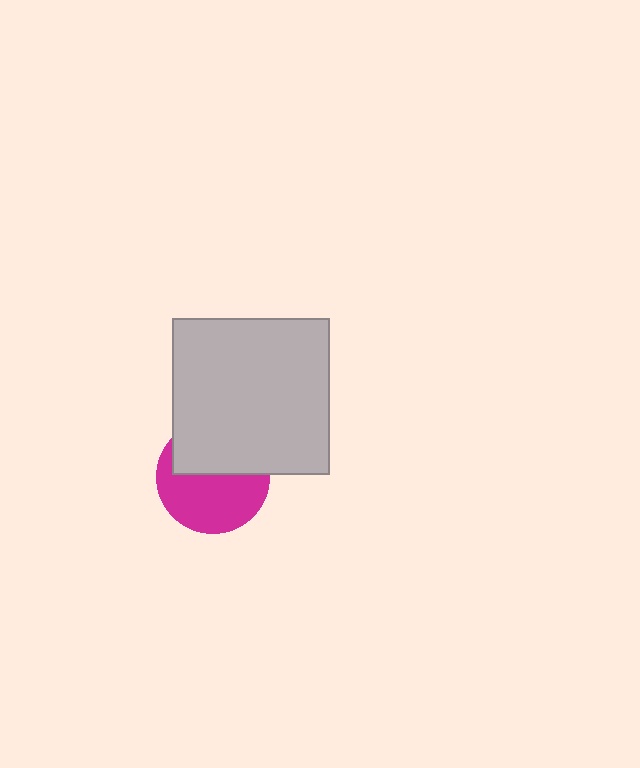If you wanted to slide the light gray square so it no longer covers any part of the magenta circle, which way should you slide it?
Slide it up — that is the most direct way to separate the two shapes.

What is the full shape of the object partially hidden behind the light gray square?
The partially hidden object is a magenta circle.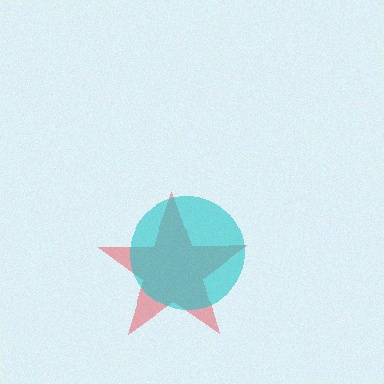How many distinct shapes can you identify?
There are 2 distinct shapes: a red star, a cyan circle.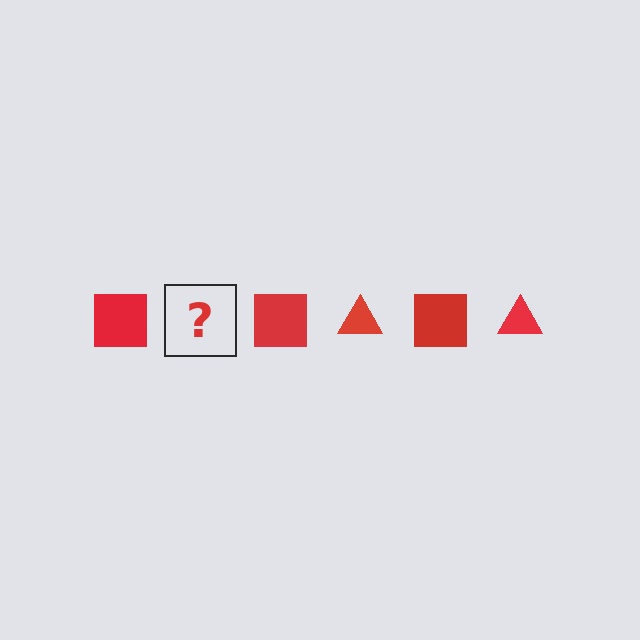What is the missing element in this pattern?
The missing element is a red triangle.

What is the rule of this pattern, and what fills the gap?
The rule is that the pattern cycles through square, triangle shapes in red. The gap should be filled with a red triangle.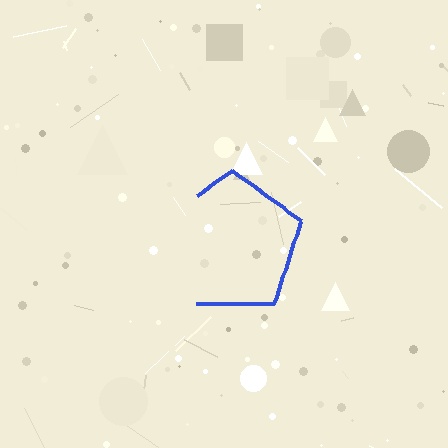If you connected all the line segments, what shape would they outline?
They would outline a pentagon.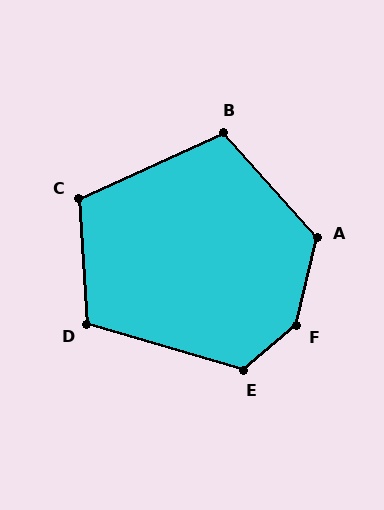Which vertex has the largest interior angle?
F, at approximately 143 degrees.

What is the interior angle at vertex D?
Approximately 110 degrees (obtuse).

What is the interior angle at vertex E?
Approximately 124 degrees (obtuse).